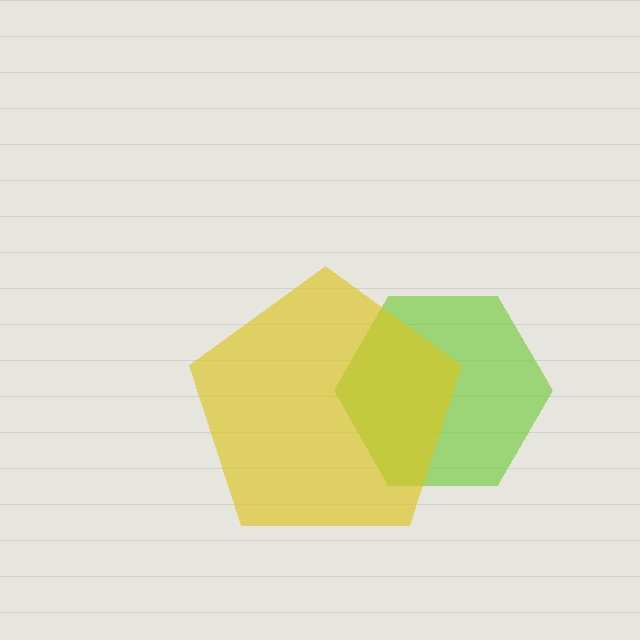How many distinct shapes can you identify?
There are 2 distinct shapes: a lime hexagon, a yellow pentagon.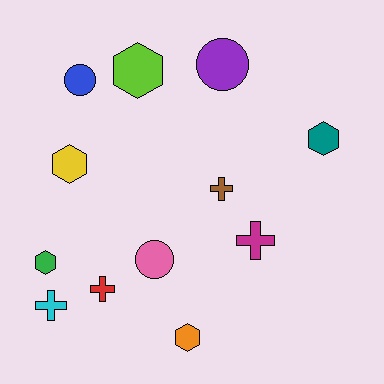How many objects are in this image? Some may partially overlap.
There are 12 objects.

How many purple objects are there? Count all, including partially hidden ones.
There is 1 purple object.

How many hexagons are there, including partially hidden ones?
There are 5 hexagons.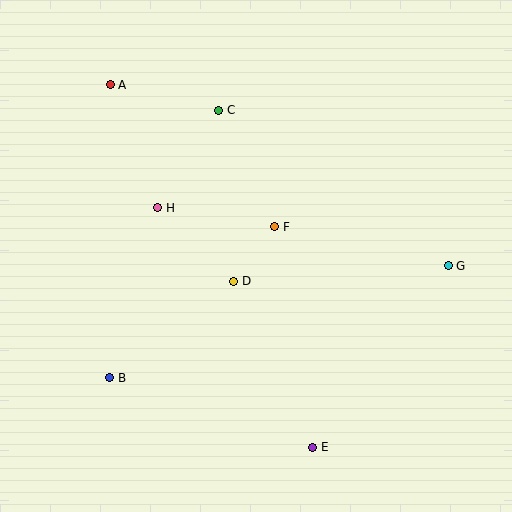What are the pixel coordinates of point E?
Point E is at (313, 447).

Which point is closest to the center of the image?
Point D at (234, 281) is closest to the center.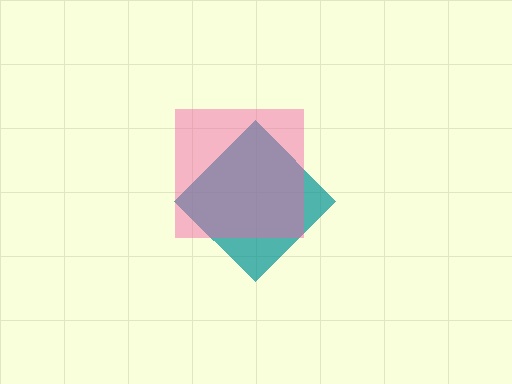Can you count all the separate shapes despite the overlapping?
Yes, there are 2 separate shapes.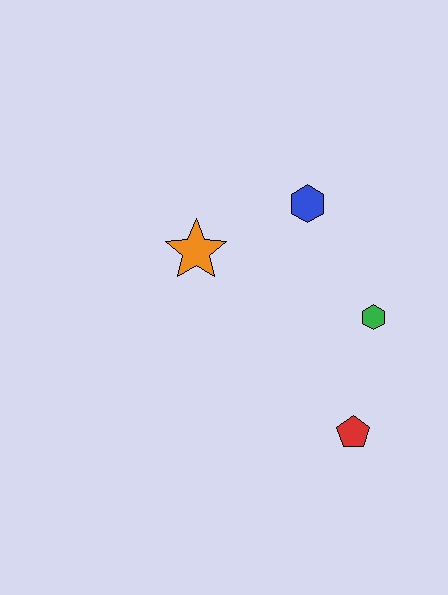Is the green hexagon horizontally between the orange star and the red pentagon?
No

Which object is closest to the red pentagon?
The green hexagon is closest to the red pentagon.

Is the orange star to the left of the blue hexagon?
Yes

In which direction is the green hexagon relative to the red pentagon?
The green hexagon is above the red pentagon.